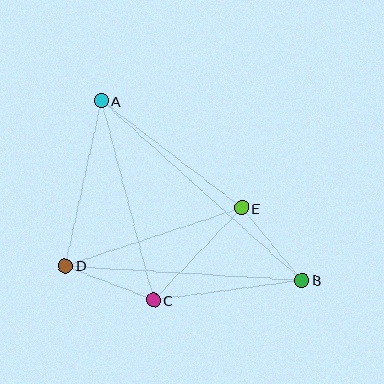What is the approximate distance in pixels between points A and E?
The distance between A and E is approximately 177 pixels.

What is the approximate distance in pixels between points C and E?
The distance between C and E is approximately 128 pixels.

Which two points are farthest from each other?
Points A and B are farthest from each other.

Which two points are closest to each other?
Points B and E are closest to each other.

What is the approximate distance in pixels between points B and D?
The distance between B and D is approximately 237 pixels.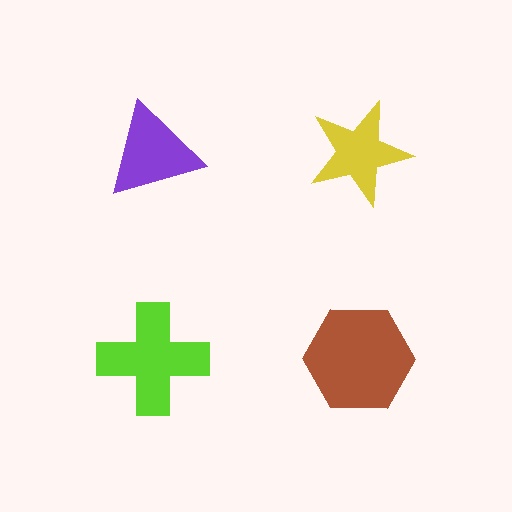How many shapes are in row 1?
2 shapes.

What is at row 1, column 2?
A yellow star.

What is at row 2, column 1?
A lime cross.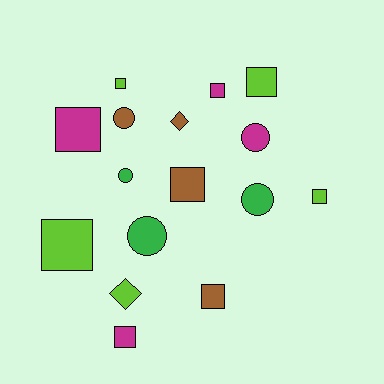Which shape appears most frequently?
Square, with 9 objects.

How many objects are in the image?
There are 16 objects.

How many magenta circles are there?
There is 1 magenta circle.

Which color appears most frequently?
Lime, with 5 objects.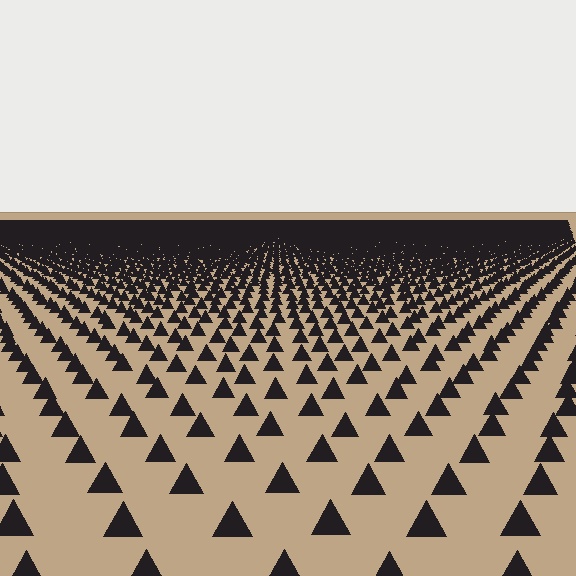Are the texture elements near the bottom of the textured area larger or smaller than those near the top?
Larger. Near the bottom, elements are closer to the viewer and appear at a bigger on-screen size.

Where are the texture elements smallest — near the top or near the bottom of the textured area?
Near the top.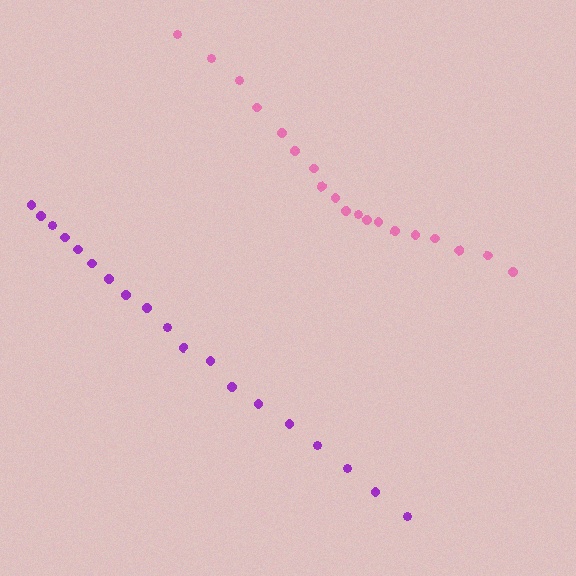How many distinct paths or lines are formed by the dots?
There are 2 distinct paths.